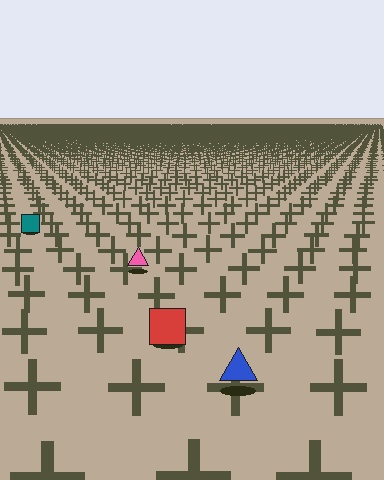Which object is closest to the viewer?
The blue triangle is closest. The texture marks near it are larger and more spread out.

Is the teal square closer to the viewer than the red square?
No. The red square is closer — you can tell from the texture gradient: the ground texture is coarser near it.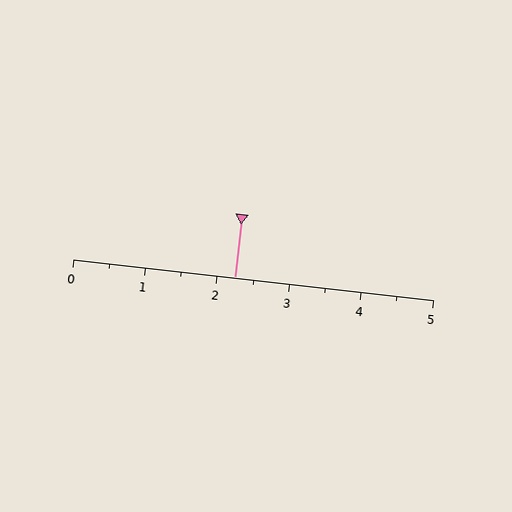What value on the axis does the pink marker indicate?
The marker indicates approximately 2.2.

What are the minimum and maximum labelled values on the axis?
The axis runs from 0 to 5.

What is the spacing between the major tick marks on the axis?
The major ticks are spaced 1 apart.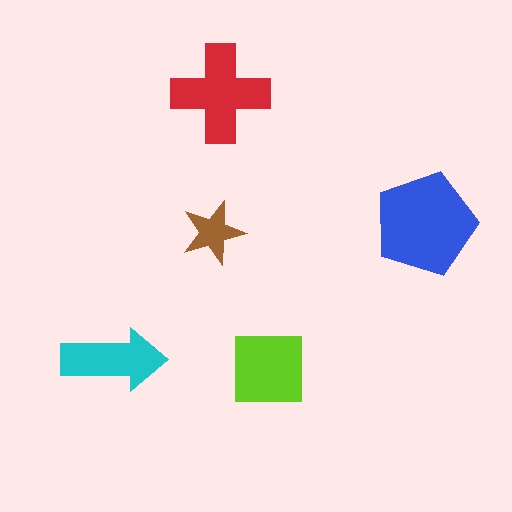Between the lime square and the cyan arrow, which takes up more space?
The lime square.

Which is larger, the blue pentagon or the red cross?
The blue pentagon.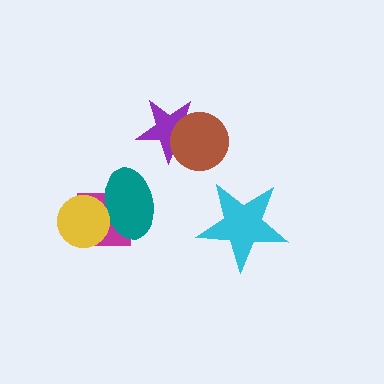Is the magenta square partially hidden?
Yes, it is partially covered by another shape.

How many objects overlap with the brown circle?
1 object overlaps with the brown circle.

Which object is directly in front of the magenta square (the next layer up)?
The teal ellipse is directly in front of the magenta square.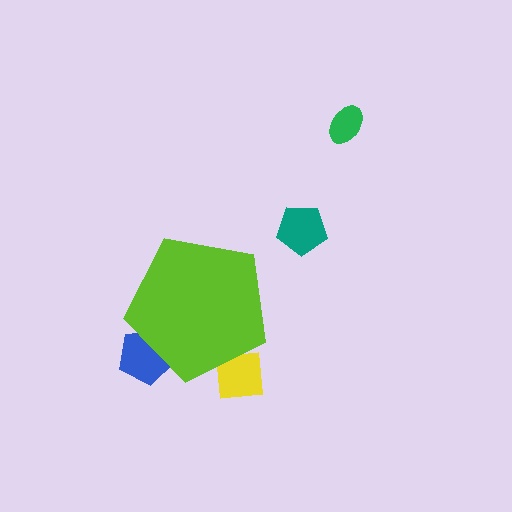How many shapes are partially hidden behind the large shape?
2 shapes are partially hidden.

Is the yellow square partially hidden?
Yes, the yellow square is partially hidden behind the lime pentagon.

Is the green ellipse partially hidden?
No, the green ellipse is fully visible.